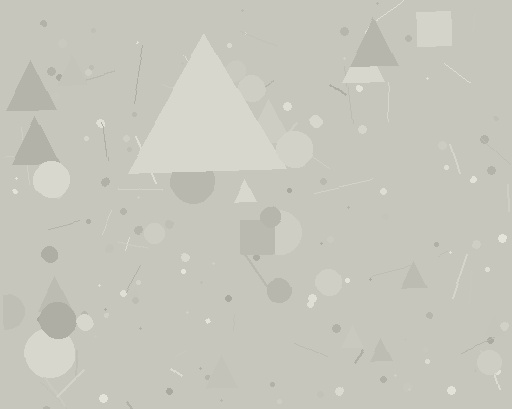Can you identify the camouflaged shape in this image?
The camouflaged shape is a triangle.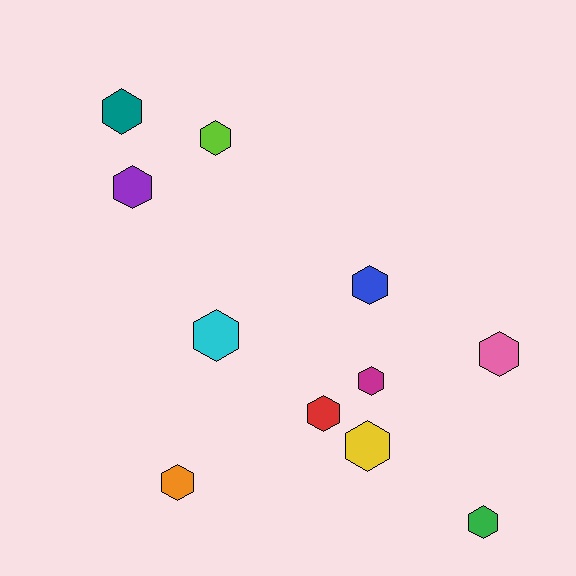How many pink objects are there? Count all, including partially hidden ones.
There is 1 pink object.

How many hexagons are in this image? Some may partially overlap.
There are 11 hexagons.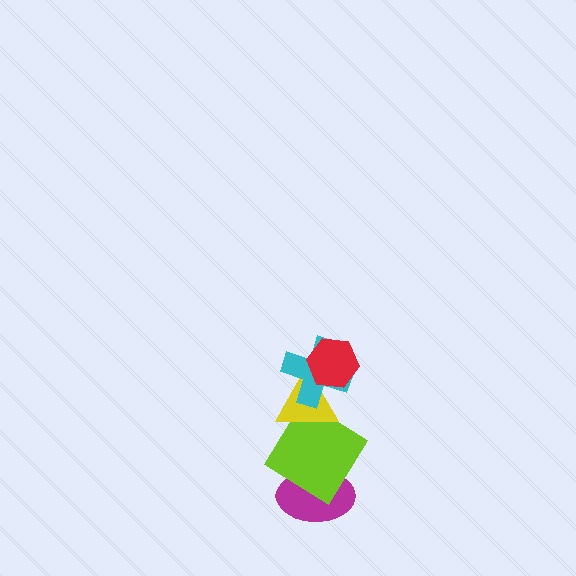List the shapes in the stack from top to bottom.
From top to bottom: the red hexagon, the cyan cross, the yellow triangle, the lime diamond, the magenta ellipse.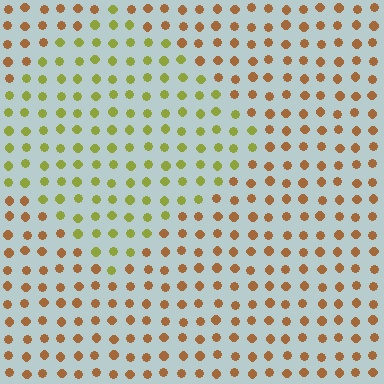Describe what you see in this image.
The image is filled with small brown elements in a uniform arrangement. A diamond-shaped region is visible where the elements are tinted to a slightly different hue, forming a subtle color boundary.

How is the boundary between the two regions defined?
The boundary is defined purely by a slight shift in hue (about 46 degrees). Spacing, size, and orientation are identical on both sides.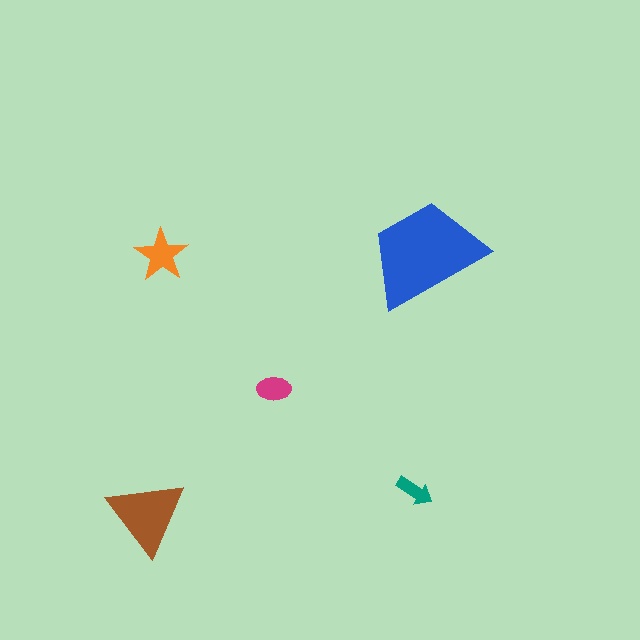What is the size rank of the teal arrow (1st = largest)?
5th.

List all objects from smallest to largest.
The teal arrow, the magenta ellipse, the orange star, the brown triangle, the blue trapezoid.